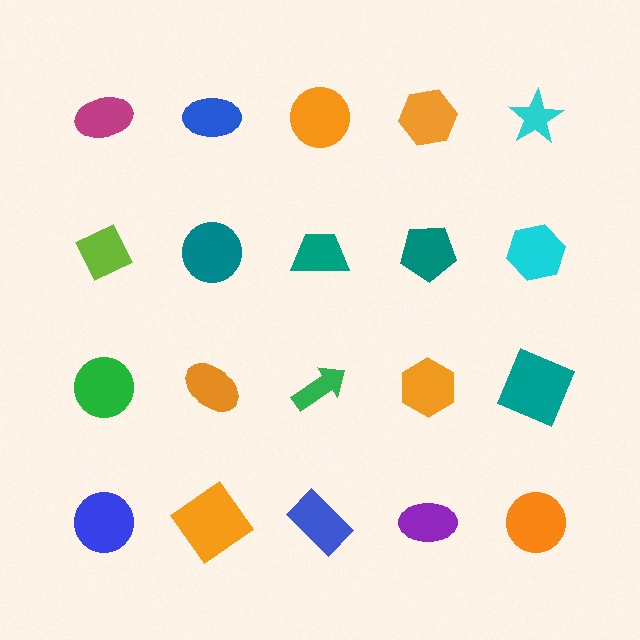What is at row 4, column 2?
An orange diamond.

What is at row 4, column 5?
An orange circle.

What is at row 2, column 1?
A lime diamond.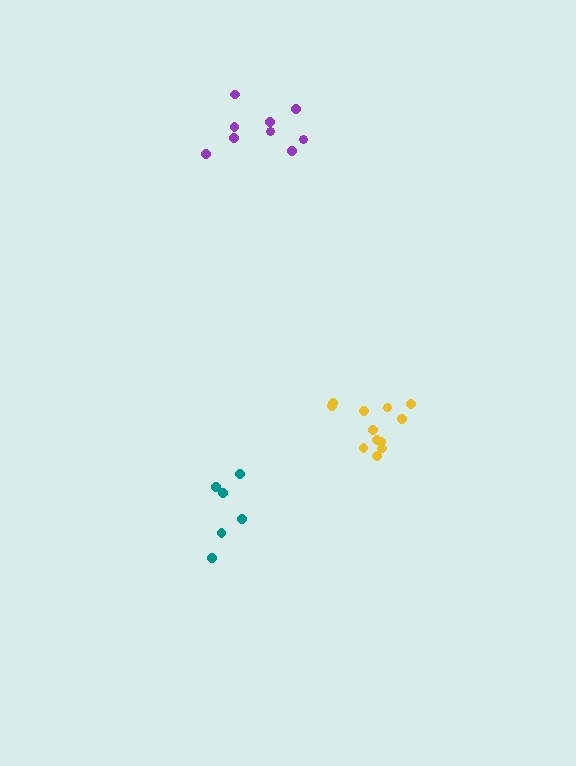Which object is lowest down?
The teal cluster is bottommost.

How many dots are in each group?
Group 1: 12 dots, Group 2: 6 dots, Group 3: 9 dots (27 total).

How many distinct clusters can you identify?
There are 3 distinct clusters.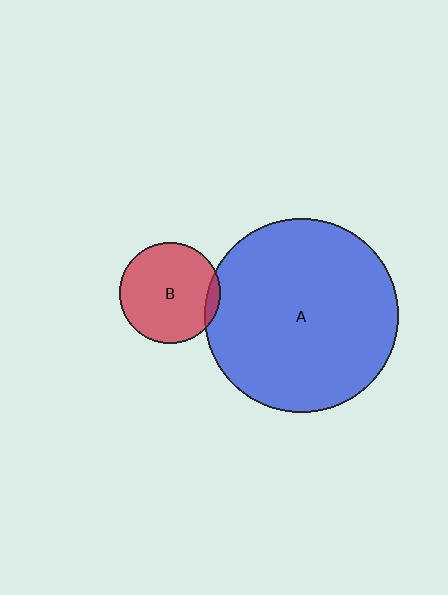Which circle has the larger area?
Circle A (blue).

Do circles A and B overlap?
Yes.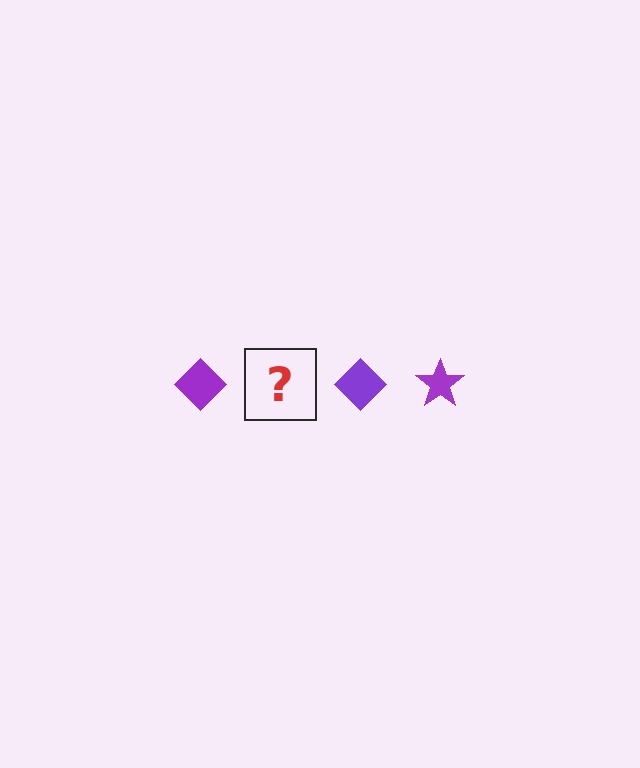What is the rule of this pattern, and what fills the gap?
The rule is that the pattern cycles through diamond, star shapes in purple. The gap should be filled with a purple star.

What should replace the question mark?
The question mark should be replaced with a purple star.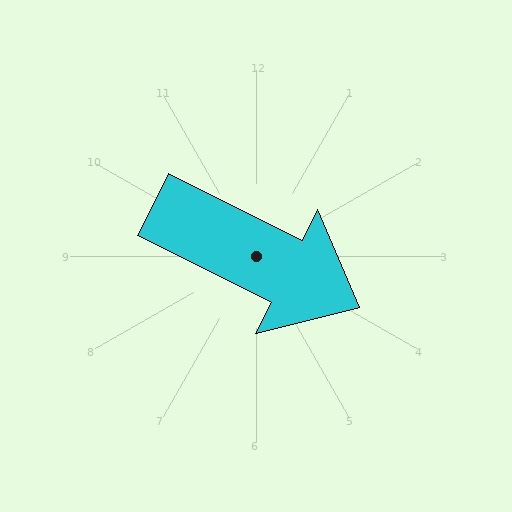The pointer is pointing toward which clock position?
Roughly 4 o'clock.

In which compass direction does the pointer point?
Southeast.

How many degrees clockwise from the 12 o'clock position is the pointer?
Approximately 117 degrees.